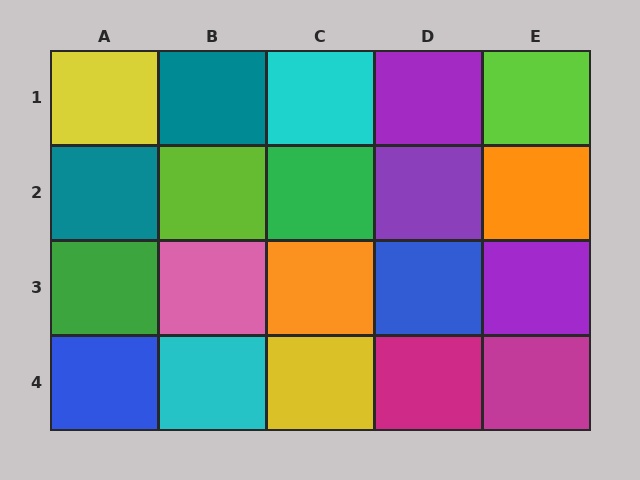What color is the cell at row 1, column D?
Purple.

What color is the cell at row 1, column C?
Cyan.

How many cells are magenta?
2 cells are magenta.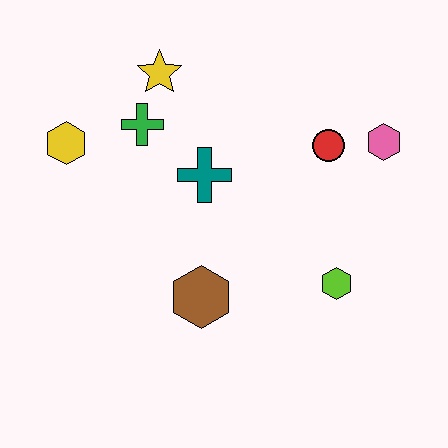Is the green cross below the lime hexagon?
No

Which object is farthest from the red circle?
The yellow hexagon is farthest from the red circle.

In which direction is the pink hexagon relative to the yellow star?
The pink hexagon is to the right of the yellow star.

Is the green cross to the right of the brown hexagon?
No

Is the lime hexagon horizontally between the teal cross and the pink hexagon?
Yes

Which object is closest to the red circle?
The pink hexagon is closest to the red circle.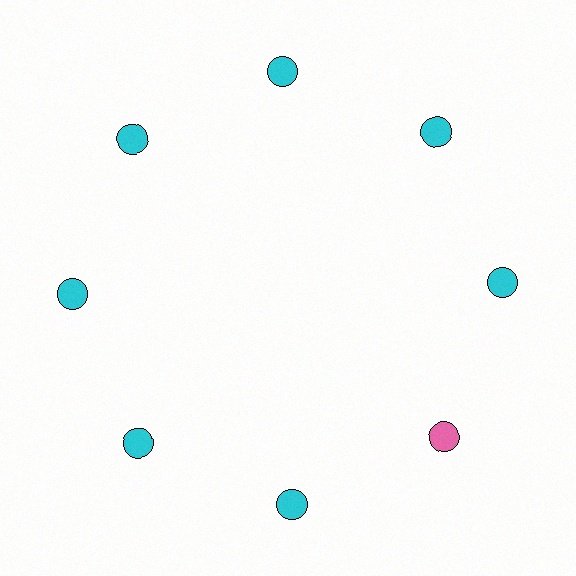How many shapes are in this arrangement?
There are 8 shapes arranged in a ring pattern.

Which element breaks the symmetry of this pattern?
The pink circle at roughly the 4 o'clock position breaks the symmetry. All other shapes are cyan circles.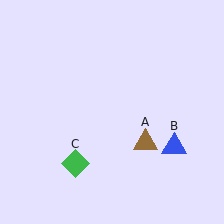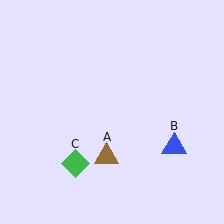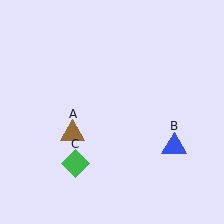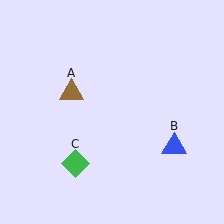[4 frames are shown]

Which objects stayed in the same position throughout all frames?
Blue triangle (object B) and green diamond (object C) remained stationary.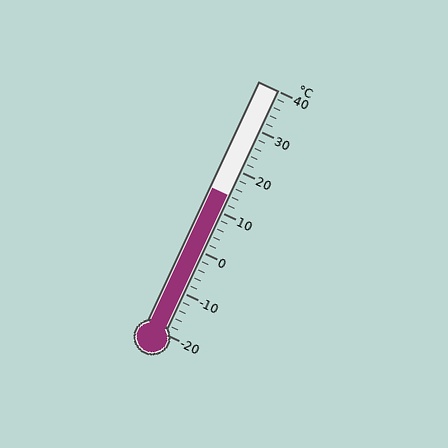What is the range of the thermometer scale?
The thermometer scale ranges from -20°C to 40°C.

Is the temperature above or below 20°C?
The temperature is below 20°C.